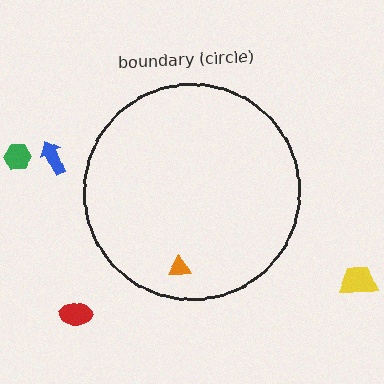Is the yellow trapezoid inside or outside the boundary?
Outside.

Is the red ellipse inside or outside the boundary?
Outside.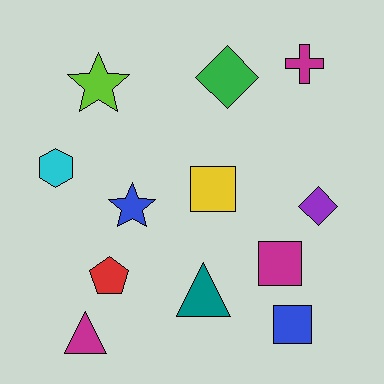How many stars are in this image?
There are 2 stars.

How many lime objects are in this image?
There is 1 lime object.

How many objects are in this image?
There are 12 objects.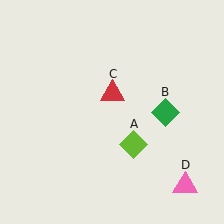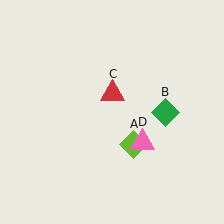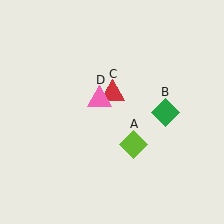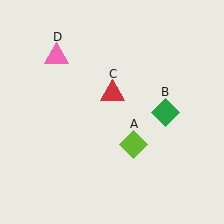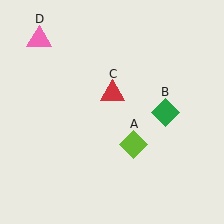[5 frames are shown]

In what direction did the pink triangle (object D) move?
The pink triangle (object D) moved up and to the left.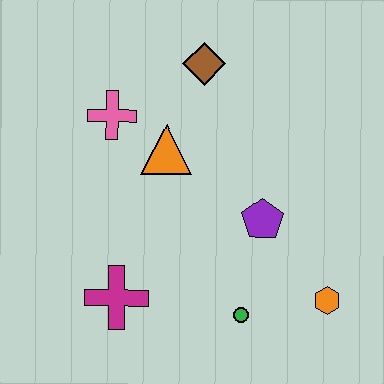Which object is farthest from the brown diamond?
The orange hexagon is farthest from the brown diamond.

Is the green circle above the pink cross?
No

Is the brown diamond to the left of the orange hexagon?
Yes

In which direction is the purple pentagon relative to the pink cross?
The purple pentagon is to the right of the pink cross.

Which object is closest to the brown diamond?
The orange triangle is closest to the brown diamond.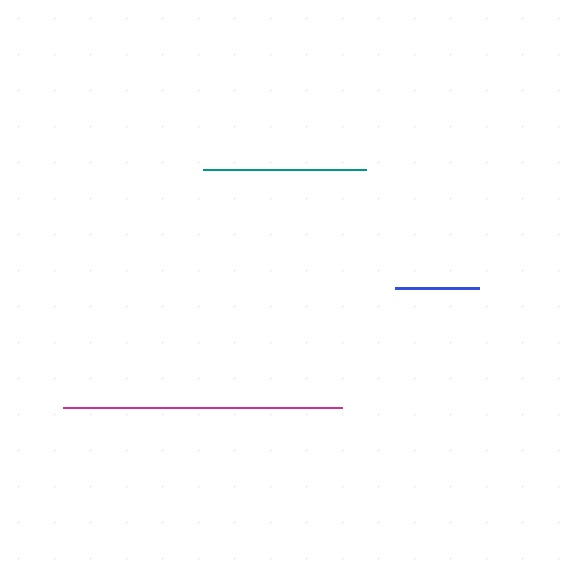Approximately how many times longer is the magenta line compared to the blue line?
The magenta line is approximately 3.3 times the length of the blue line.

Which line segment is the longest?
The magenta line is the longest at approximately 279 pixels.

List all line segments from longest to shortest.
From longest to shortest: magenta, teal, blue.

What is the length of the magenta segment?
The magenta segment is approximately 279 pixels long.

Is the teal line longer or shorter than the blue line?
The teal line is longer than the blue line.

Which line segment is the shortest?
The blue line is the shortest at approximately 84 pixels.